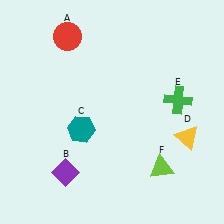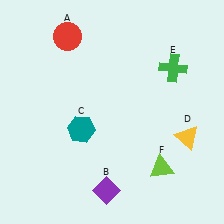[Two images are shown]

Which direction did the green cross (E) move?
The green cross (E) moved up.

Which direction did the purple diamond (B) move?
The purple diamond (B) moved right.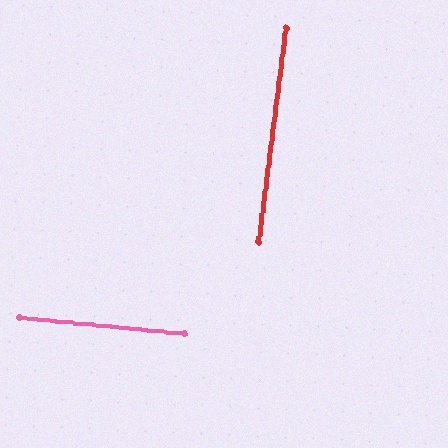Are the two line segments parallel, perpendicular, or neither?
Perpendicular — they meet at approximately 88°.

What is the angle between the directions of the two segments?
Approximately 88 degrees.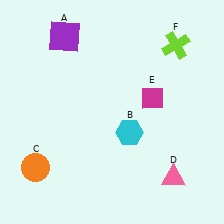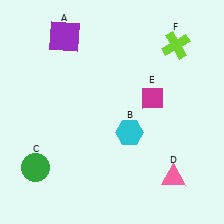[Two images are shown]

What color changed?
The circle (C) changed from orange in Image 1 to green in Image 2.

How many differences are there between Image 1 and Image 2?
There is 1 difference between the two images.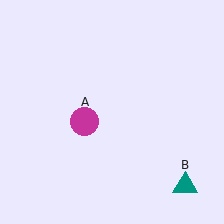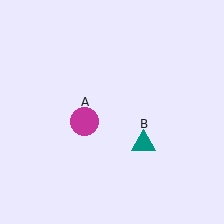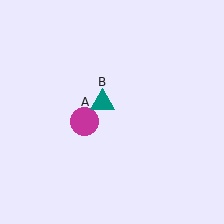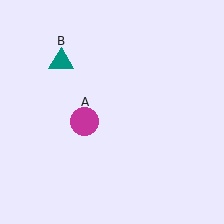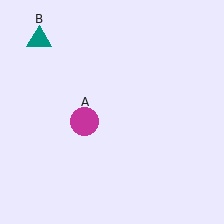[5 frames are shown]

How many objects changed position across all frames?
1 object changed position: teal triangle (object B).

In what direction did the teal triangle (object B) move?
The teal triangle (object B) moved up and to the left.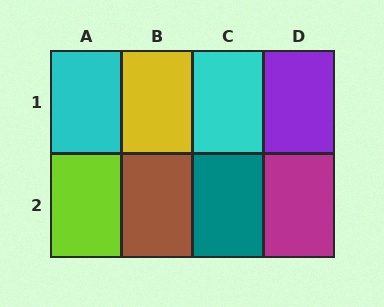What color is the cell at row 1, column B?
Yellow.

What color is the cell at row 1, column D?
Purple.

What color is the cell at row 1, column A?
Cyan.